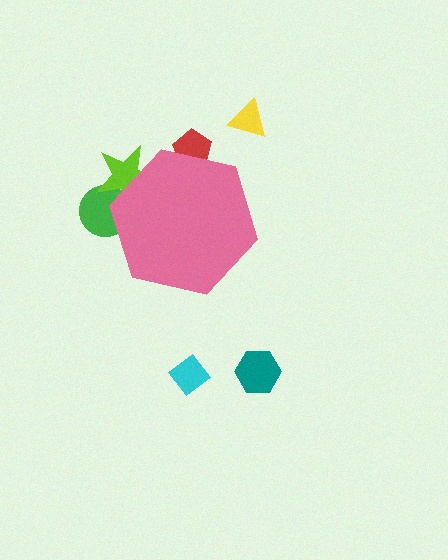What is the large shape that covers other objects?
A pink hexagon.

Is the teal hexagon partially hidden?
No, the teal hexagon is fully visible.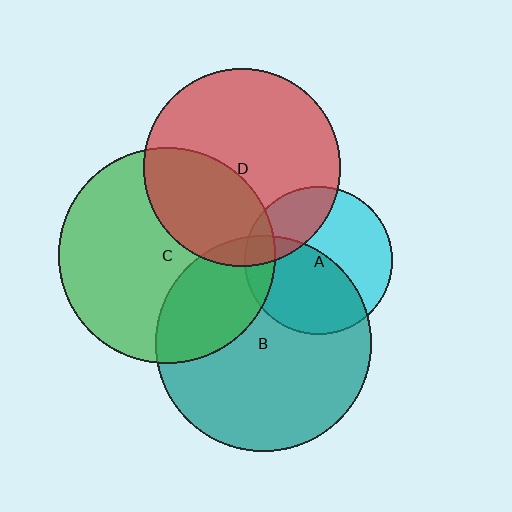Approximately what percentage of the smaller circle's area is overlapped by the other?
Approximately 35%.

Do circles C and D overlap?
Yes.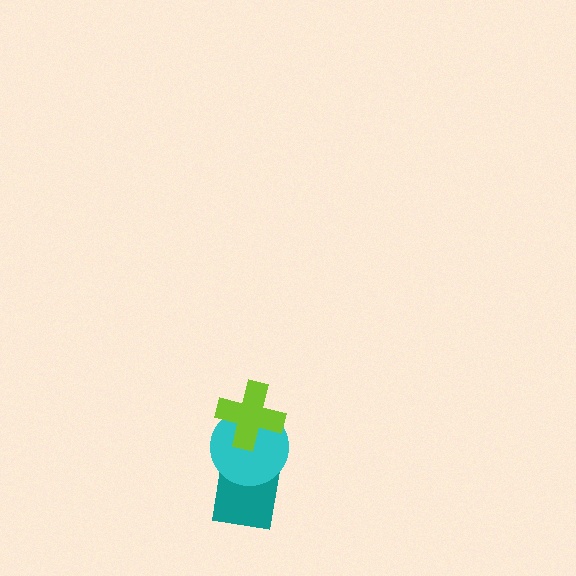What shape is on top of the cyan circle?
The lime cross is on top of the cyan circle.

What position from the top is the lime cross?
The lime cross is 1st from the top.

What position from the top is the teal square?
The teal square is 3rd from the top.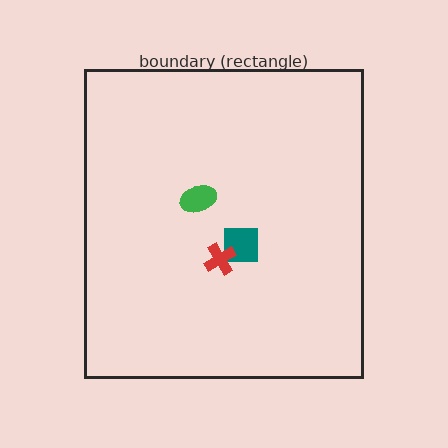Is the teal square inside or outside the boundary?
Inside.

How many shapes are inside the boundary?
3 inside, 0 outside.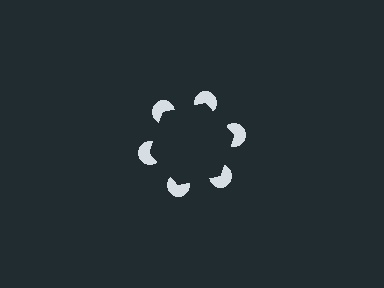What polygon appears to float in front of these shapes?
An illusory hexagon — its edges are inferred from the aligned wedge cuts in the pac-man discs, not physically drawn.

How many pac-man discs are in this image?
There are 6 — one at each vertex of the illusory hexagon.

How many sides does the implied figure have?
6 sides.